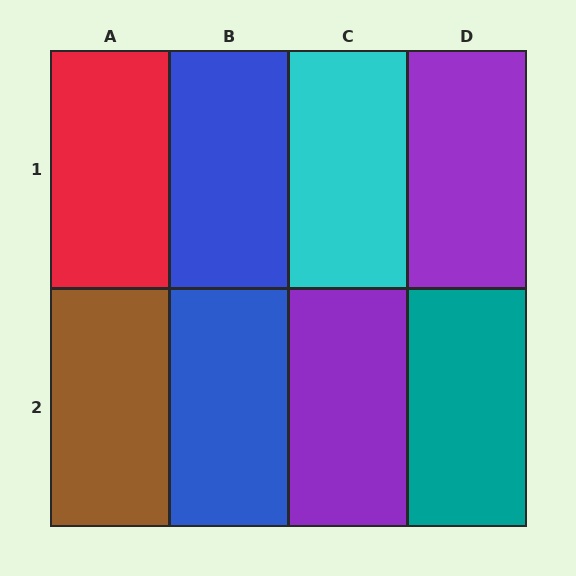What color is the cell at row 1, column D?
Purple.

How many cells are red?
1 cell is red.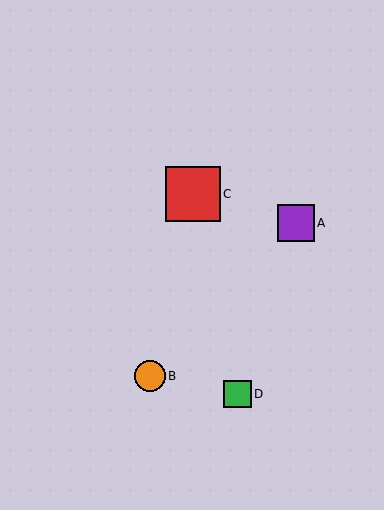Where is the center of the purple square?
The center of the purple square is at (296, 223).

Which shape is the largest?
The red square (labeled C) is the largest.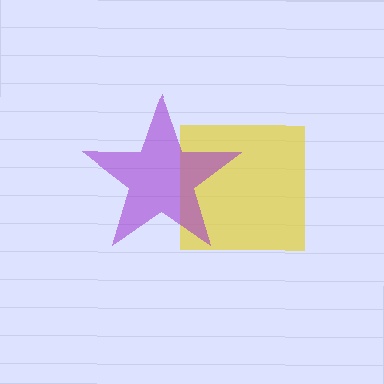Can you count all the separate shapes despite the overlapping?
Yes, there are 2 separate shapes.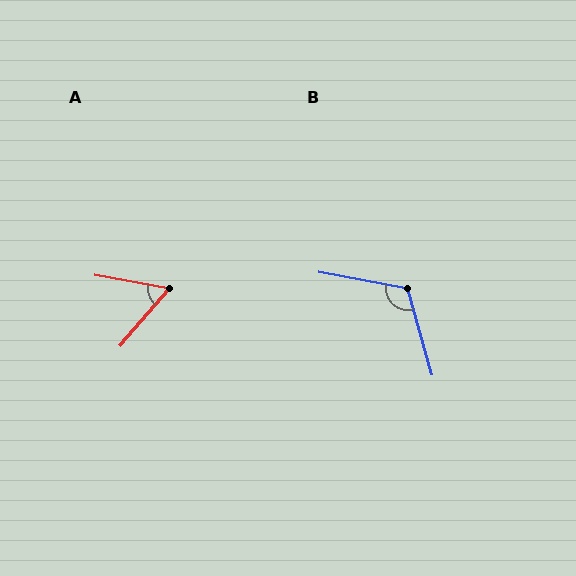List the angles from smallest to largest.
A (59°), B (116°).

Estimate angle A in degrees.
Approximately 59 degrees.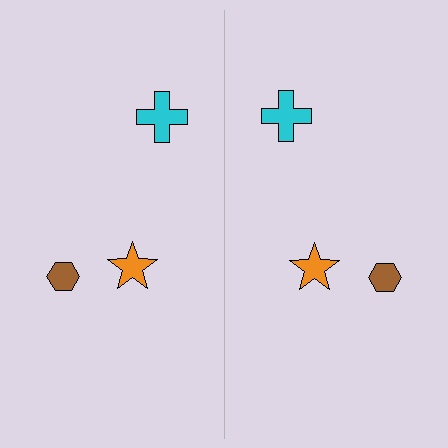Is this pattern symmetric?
Yes, this pattern has bilateral (reflection) symmetry.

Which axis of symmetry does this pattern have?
The pattern has a vertical axis of symmetry running through the center of the image.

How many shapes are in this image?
There are 6 shapes in this image.